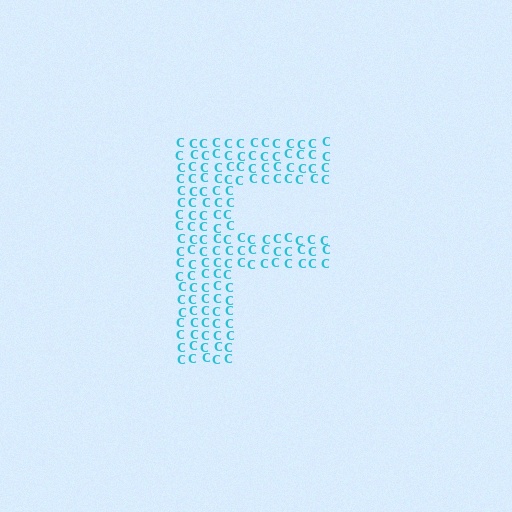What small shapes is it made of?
It is made of small letter C's.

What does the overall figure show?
The overall figure shows the letter F.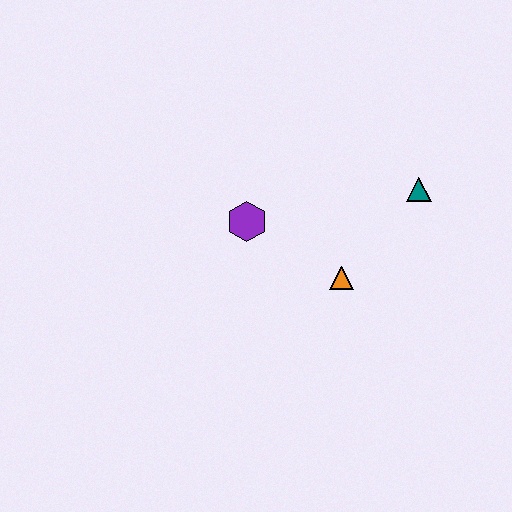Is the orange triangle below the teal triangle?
Yes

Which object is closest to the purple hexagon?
The orange triangle is closest to the purple hexagon.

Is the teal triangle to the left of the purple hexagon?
No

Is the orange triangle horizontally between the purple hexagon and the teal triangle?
Yes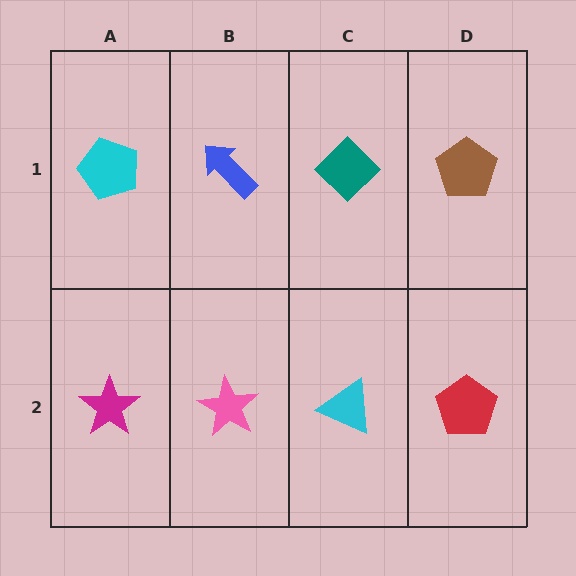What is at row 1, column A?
A cyan pentagon.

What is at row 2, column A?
A magenta star.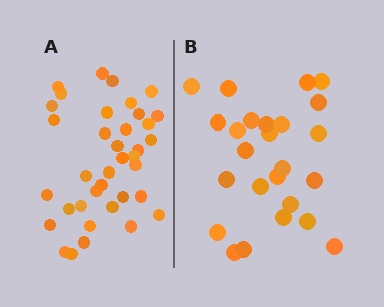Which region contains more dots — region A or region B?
Region A (the left region) has more dots.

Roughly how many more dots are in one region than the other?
Region A has roughly 12 or so more dots than region B.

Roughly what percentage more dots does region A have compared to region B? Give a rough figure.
About 50% more.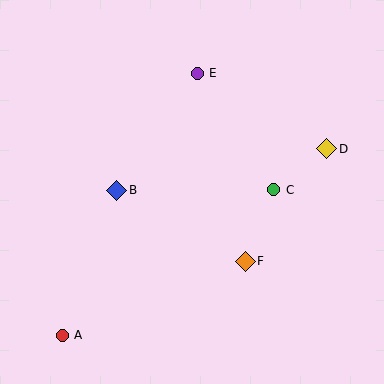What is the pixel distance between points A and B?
The distance between A and B is 155 pixels.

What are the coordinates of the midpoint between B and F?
The midpoint between B and F is at (181, 226).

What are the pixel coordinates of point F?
Point F is at (245, 261).